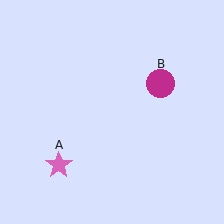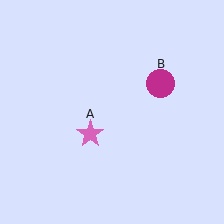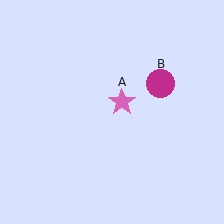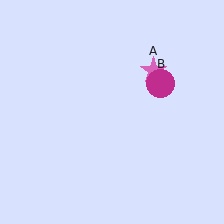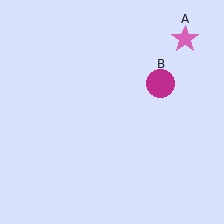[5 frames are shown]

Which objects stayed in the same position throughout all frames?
Magenta circle (object B) remained stationary.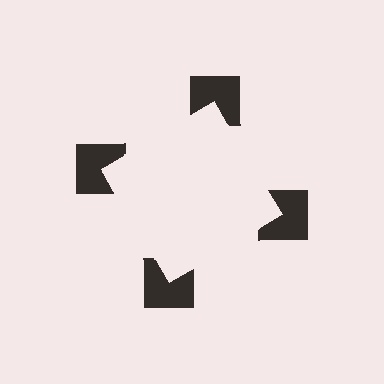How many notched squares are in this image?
There are 4 — one at each vertex of the illusory square.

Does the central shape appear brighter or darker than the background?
It typically appears slightly brighter than the background, even though no actual brightness change is drawn.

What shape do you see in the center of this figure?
An illusory square — its edges are inferred from the aligned wedge cuts in the notched squares, not physically drawn.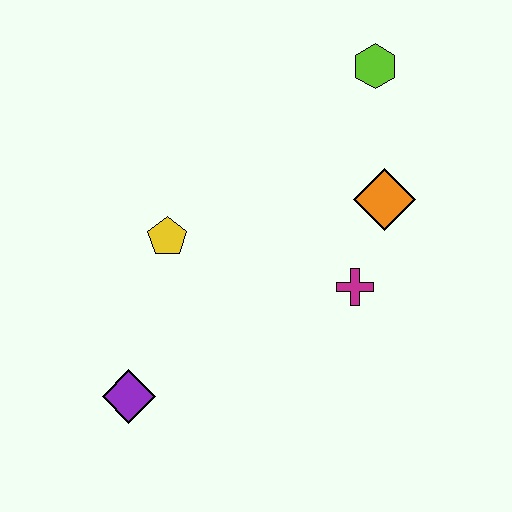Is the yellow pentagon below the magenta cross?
No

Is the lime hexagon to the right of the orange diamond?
No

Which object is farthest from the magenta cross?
The purple diamond is farthest from the magenta cross.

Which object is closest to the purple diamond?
The yellow pentagon is closest to the purple diamond.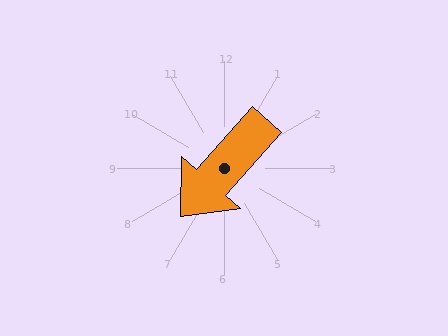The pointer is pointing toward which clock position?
Roughly 7 o'clock.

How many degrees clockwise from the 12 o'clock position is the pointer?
Approximately 221 degrees.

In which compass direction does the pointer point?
Southwest.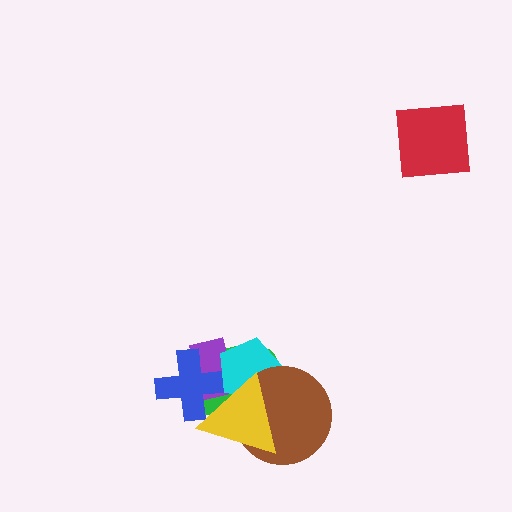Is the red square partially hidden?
No, no other shape covers it.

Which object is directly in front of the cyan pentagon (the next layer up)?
The brown circle is directly in front of the cyan pentagon.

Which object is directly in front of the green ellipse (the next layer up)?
The purple rectangle is directly in front of the green ellipse.